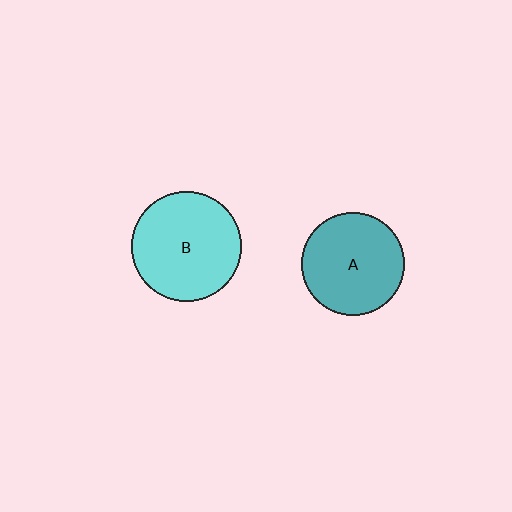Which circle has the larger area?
Circle B (cyan).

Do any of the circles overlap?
No, none of the circles overlap.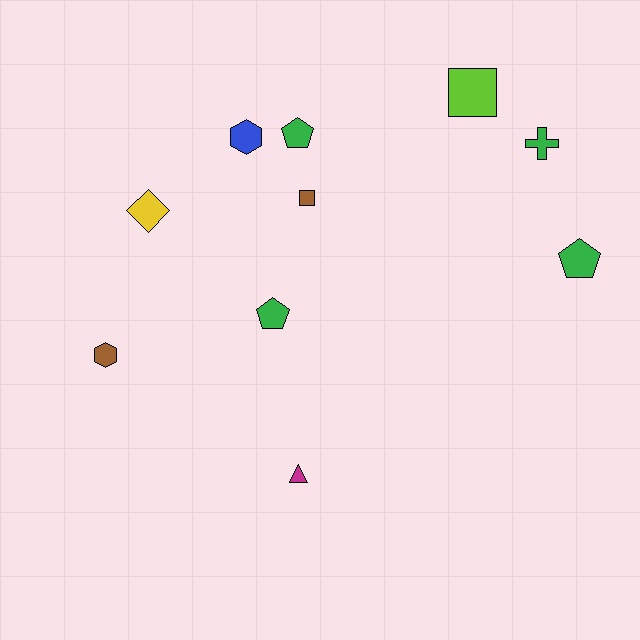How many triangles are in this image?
There is 1 triangle.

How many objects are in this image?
There are 10 objects.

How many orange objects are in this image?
There are no orange objects.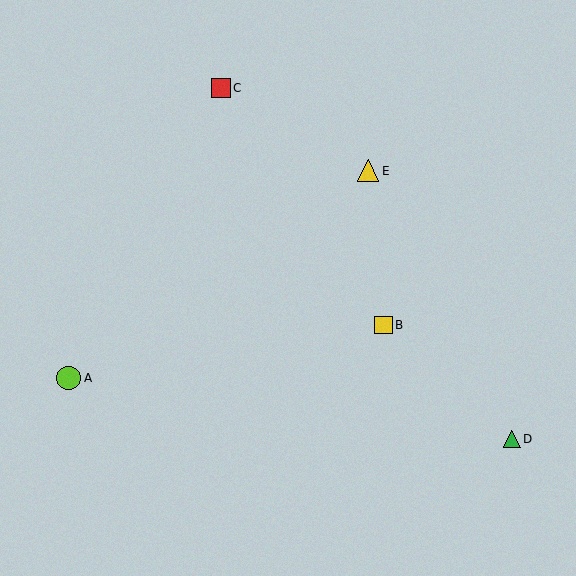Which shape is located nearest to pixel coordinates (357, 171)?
The yellow triangle (labeled E) at (368, 171) is nearest to that location.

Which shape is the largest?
The lime circle (labeled A) is the largest.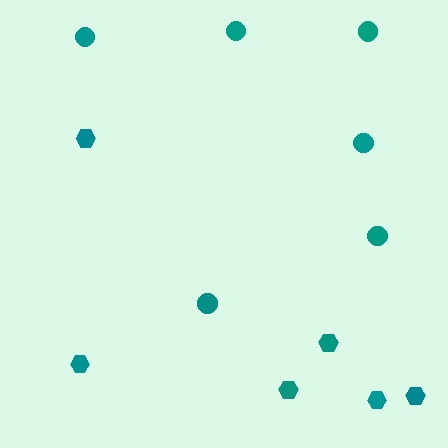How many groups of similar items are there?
There are 2 groups: one group of hexagons (6) and one group of circles (6).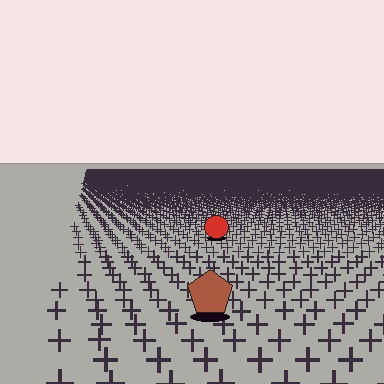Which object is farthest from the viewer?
The red circle is farthest from the viewer. It appears smaller and the ground texture around it is denser.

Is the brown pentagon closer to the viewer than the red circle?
Yes. The brown pentagon is closer — you can tell from the texture gradient: the ground texture is coarser near it.